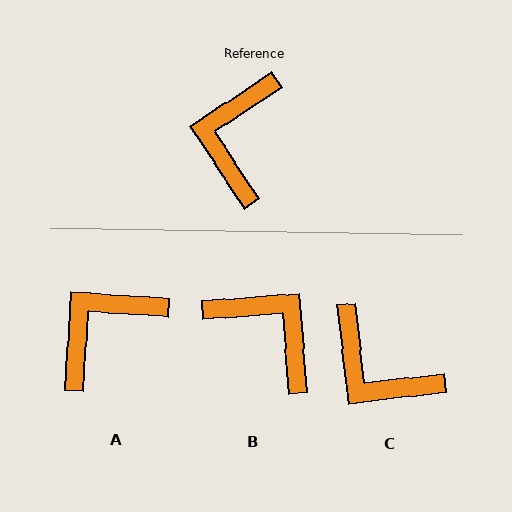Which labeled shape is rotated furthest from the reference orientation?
B, about 119 degrees away.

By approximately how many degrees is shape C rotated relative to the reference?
Approximately 63 degrees counter-clockwise.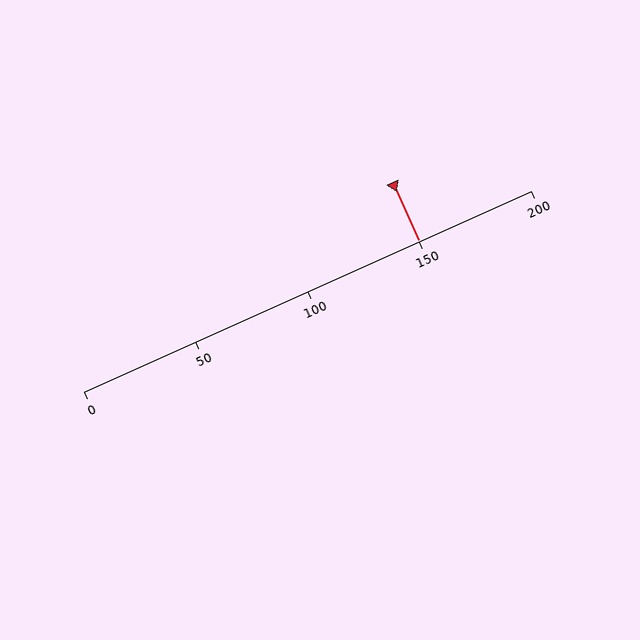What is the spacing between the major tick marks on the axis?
The major ticks are spaced 50 apart.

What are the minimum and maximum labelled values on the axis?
The axis runs from 0 to 200.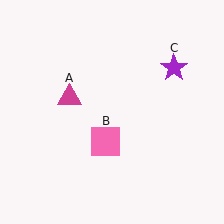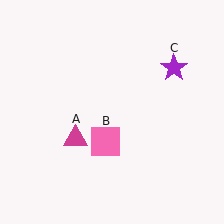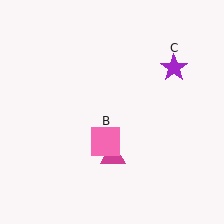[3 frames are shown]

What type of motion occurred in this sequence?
The magenta triangle (object A) rotated counterclockwise around the center of the scene.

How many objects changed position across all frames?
1 object changed position: magenta triangle (object A).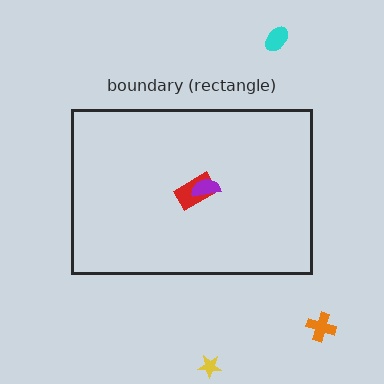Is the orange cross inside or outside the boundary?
Outside.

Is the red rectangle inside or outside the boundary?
Inside.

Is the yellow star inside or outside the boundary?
Outside.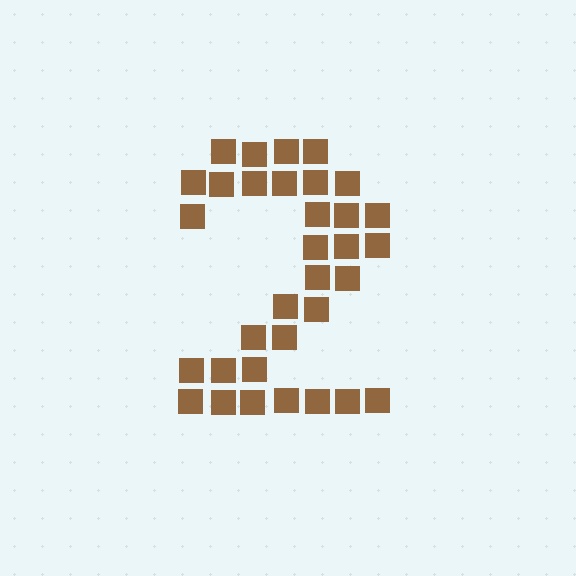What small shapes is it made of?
It is made of small squares.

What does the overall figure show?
The overall figure shows the digit 2.